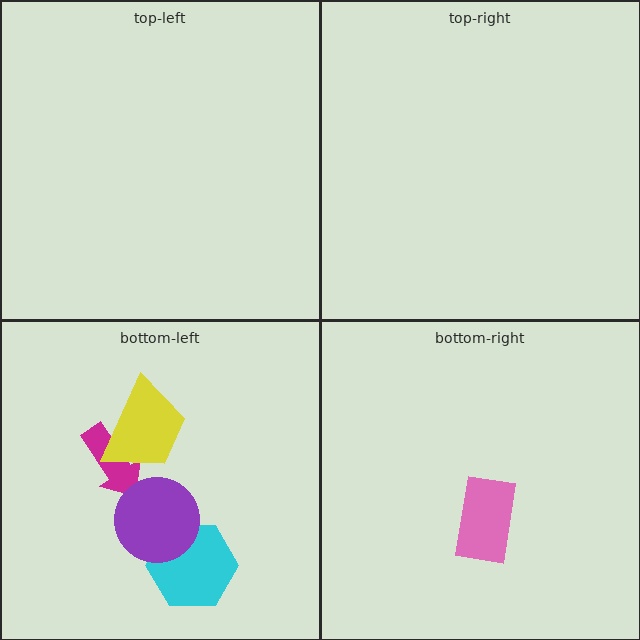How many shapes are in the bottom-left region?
4.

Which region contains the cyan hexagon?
The bottom-left region.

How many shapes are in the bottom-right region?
1.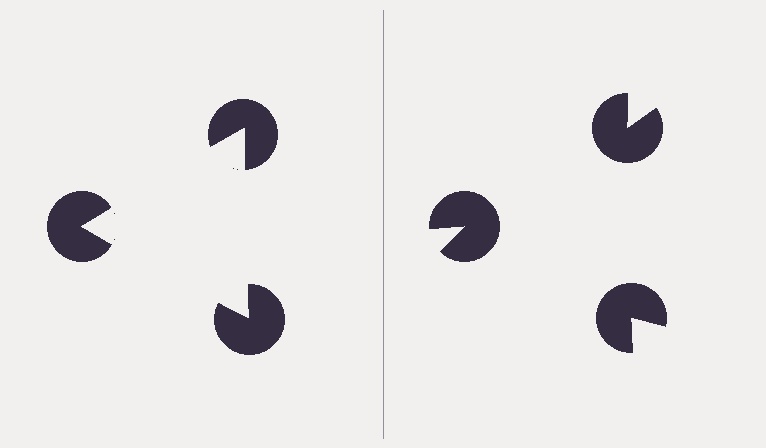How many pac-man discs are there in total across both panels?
6 — 3 on each side.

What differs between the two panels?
The pac-man discs are positioned identically on both sides; only the wedge orientations differ. On the left they align to a triangle; on the right they are misaligned.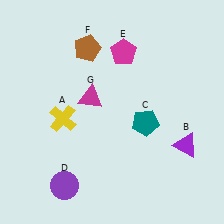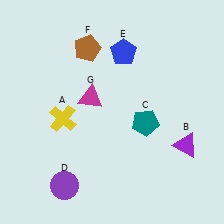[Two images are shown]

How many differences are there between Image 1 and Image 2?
There is 1 difference between the two images.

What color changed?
The pentagon (E) changed from magenta in Image 1 to blue in Image 2.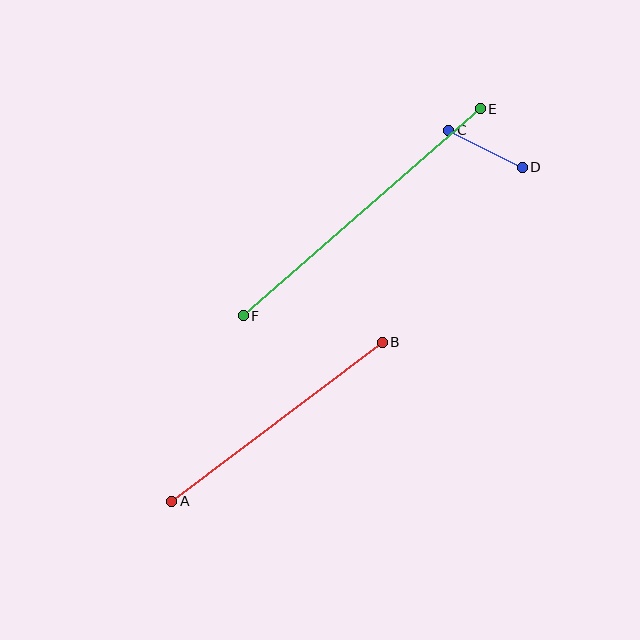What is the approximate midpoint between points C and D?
The midpoint is at approximately (486, 149) pixels.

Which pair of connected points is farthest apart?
Points E and F are farthest apart.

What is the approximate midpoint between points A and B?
The midpoint is at approximately (277, 422) pixels.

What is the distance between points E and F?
The distance is approximately 315 pixels.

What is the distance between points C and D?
The distance is approximately 82 pixels.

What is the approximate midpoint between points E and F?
The midpoint is at approximately (362, 212) pixels.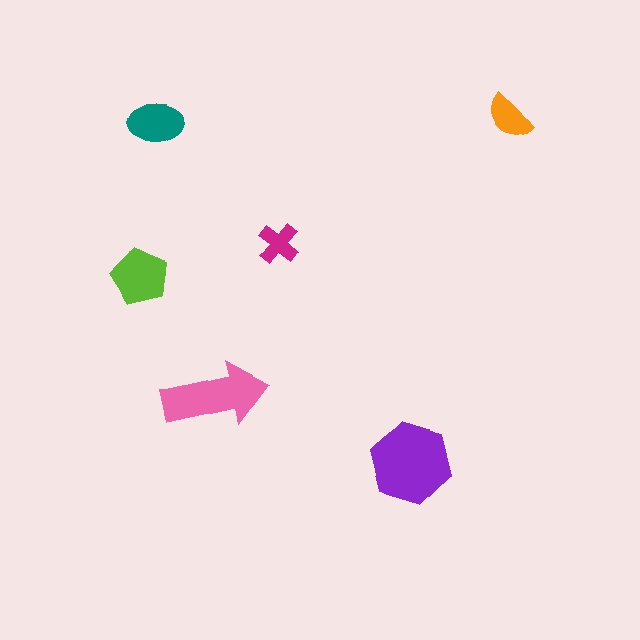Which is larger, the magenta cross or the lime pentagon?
The lime pentagon.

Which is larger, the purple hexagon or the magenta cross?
The purple hexagon.